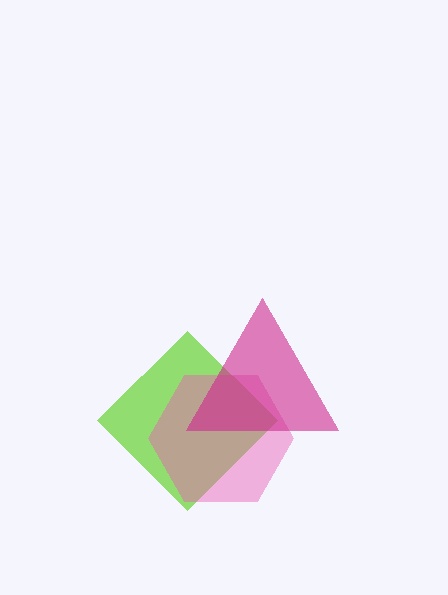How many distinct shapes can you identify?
There are 3 distinct shapes: a lime diamond, a pink hexagon, a magenta triangle.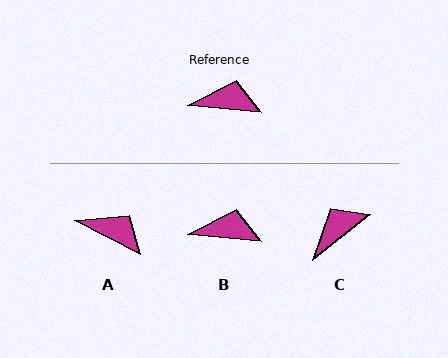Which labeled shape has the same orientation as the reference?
B.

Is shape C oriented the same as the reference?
No, it is off by about 43 degrees.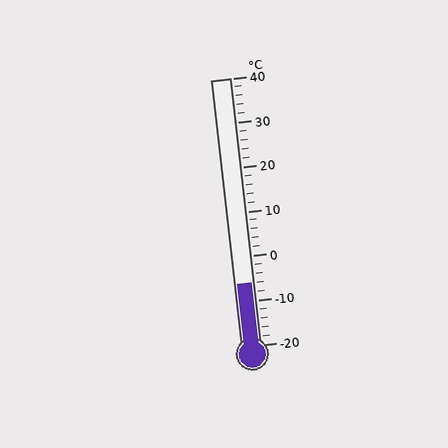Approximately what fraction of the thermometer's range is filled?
The thermometer is filled to approximately 25% of its range.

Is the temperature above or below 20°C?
The temperature is below 20°C.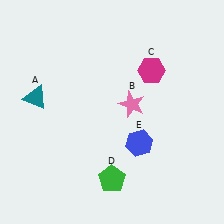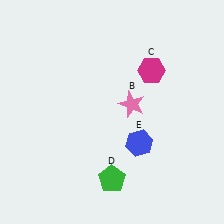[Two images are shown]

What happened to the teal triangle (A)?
The teal triangle (A) was removed in Image 2. It was in the top-left area of Image 1.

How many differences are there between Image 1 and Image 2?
There is 1 difference between the two images.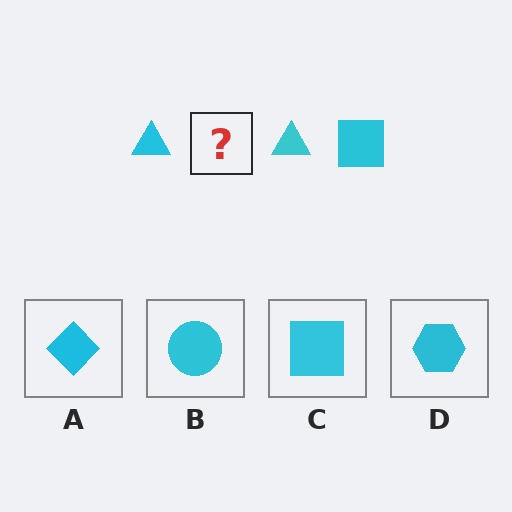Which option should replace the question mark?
Option C.